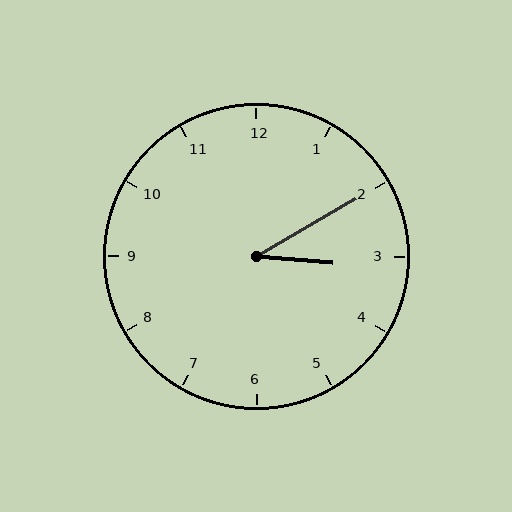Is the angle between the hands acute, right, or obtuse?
It is acute.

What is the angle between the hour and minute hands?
Approximately 35 degrees.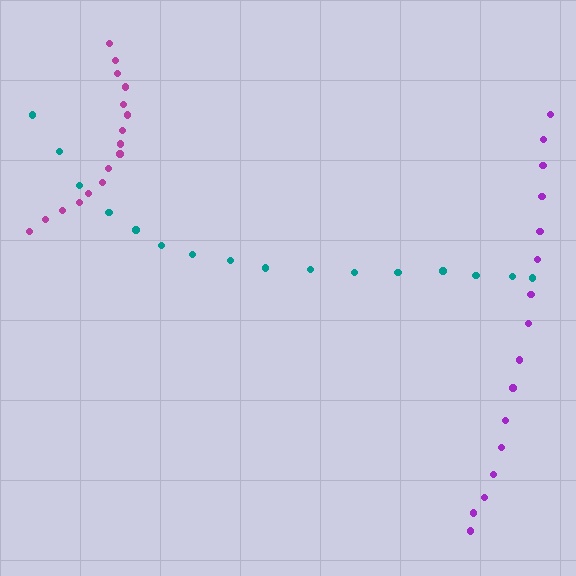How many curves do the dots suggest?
There are 3 distinct paths.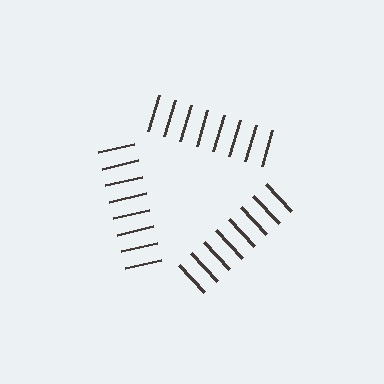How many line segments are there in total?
24 — 8 along each of the 3 edges.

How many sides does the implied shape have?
3 sides — the line-ends trace a triangle.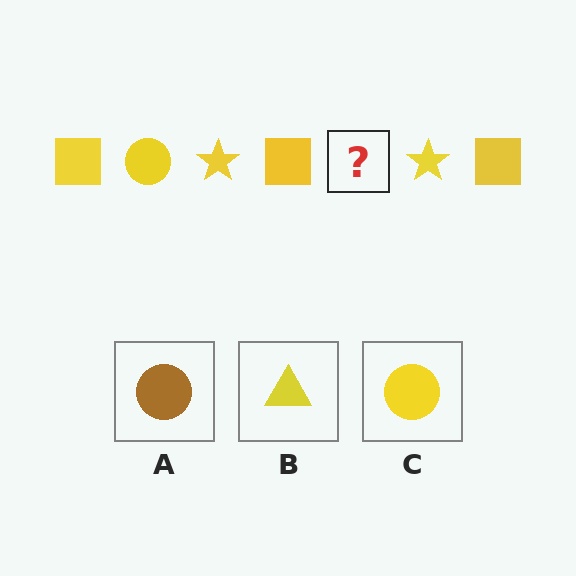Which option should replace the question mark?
Option C.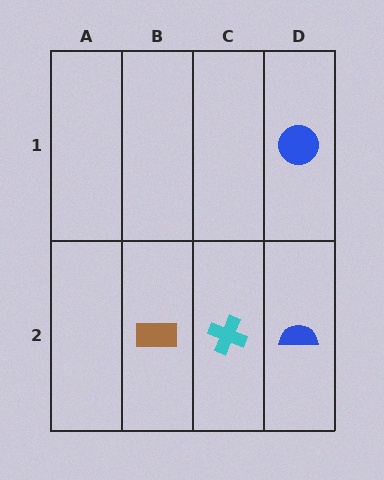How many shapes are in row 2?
3 shapes.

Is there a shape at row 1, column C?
No, that cell is empty.